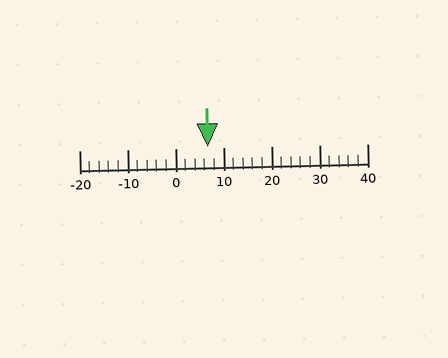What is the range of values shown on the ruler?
The ruler shows values from -20 to 40.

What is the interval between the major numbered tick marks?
The major tick marks are spaced 10 units apart.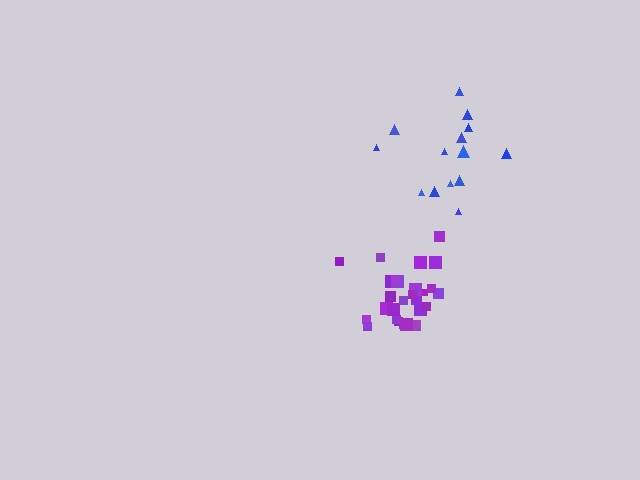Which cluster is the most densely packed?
Purple.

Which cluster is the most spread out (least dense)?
Blue.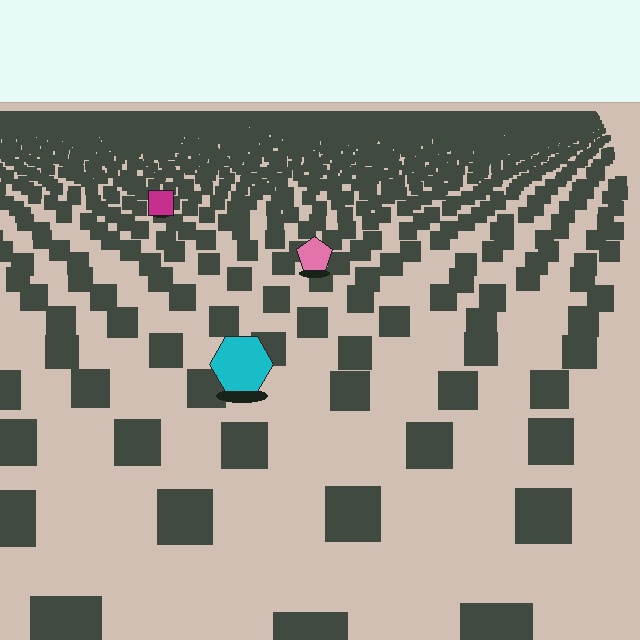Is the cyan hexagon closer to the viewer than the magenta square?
Yes. The cyan hexagon is closer — you can tell from the texture gradient: the ground texture is coarser near it.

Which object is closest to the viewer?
The cyan hexagon is closest. The texture marks near it are larger and more spread out.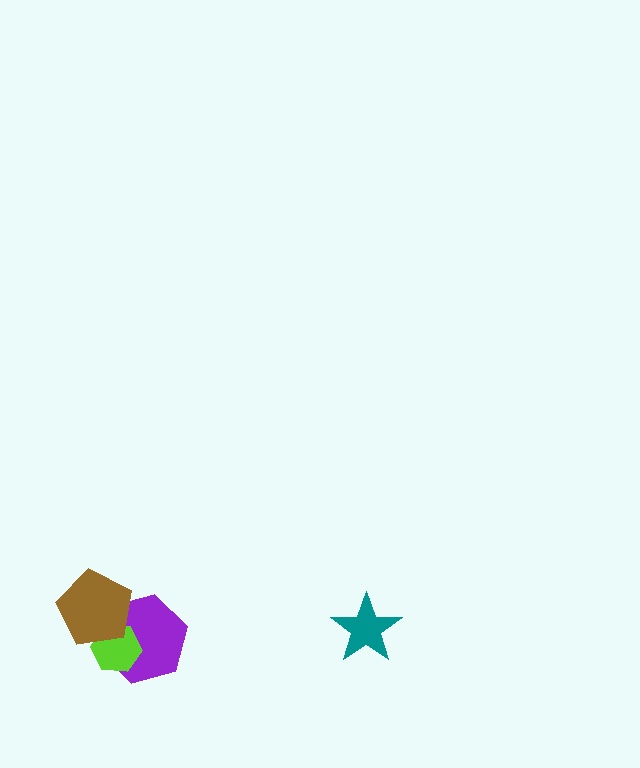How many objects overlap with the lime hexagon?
2 objects overlap with the lime hexagon.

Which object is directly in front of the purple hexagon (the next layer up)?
The lime hexagon is directly in front of the purple hexagon.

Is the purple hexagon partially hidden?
Yes, it is partially covered by another shape.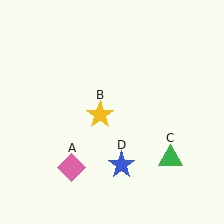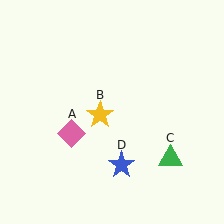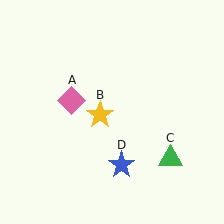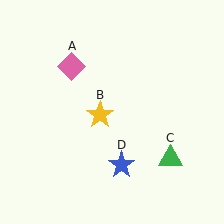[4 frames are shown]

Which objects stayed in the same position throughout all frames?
Yellow star (object B) and green triangle (object C) and blue star (object D) remained stationary.